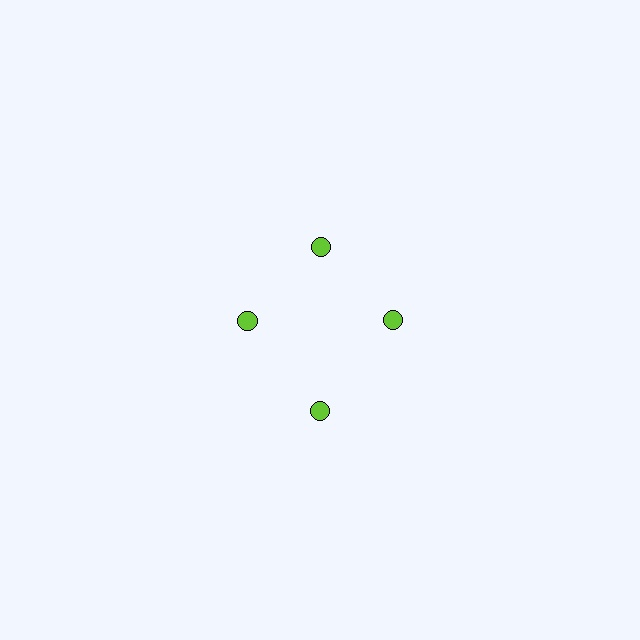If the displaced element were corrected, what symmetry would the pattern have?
It would have 4-fold rotational symmetry — the pattern would map onto itself every 90 degrees.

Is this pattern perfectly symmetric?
No. The 4 lime circles are arranged in a ring, but one element near the 6 o'clock position is pushed outward from the center, breaking the 4-fold rotational symmetry.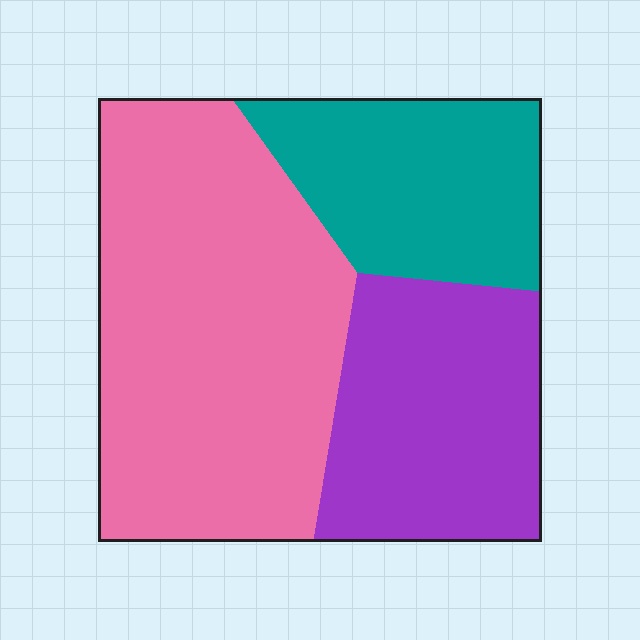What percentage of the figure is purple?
Purple covers roughly 25% of the figure.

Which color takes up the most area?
Pink, at roughly 50%.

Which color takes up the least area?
Teal, at roughly 25%.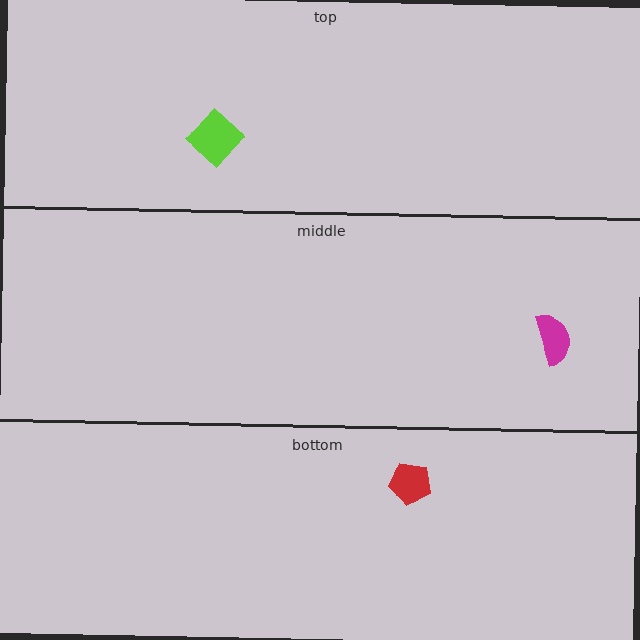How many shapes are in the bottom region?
1.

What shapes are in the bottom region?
The red pentagon.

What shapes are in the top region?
The lime diamond.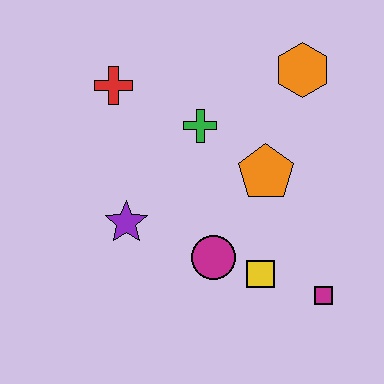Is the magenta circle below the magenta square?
No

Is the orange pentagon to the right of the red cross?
Yes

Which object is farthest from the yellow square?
The red cross is farthest from the yellow square.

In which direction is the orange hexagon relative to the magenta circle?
The orange hexagon is above the magenta circle.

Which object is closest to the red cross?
The green cross is closest to the red cross.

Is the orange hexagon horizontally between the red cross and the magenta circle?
No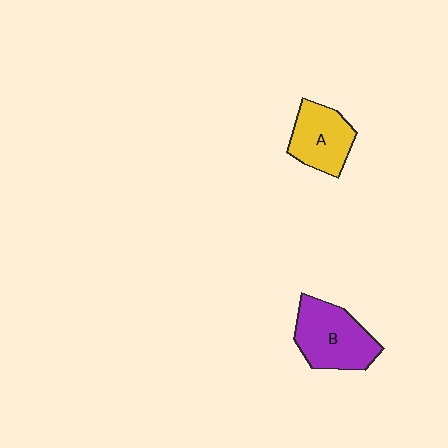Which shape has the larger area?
Shape B (purple).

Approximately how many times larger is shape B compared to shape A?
Approximately 1.3 times.